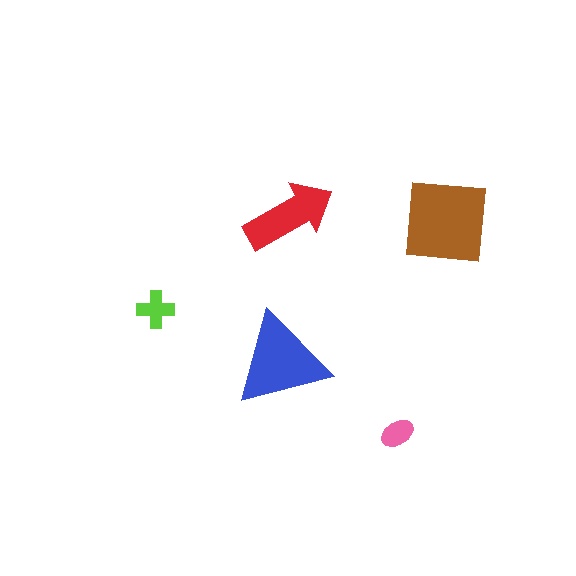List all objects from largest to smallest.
The brown square, the blue triangle, the red arrow, the lime cross, the pink ellipse.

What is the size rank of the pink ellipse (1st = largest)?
5th.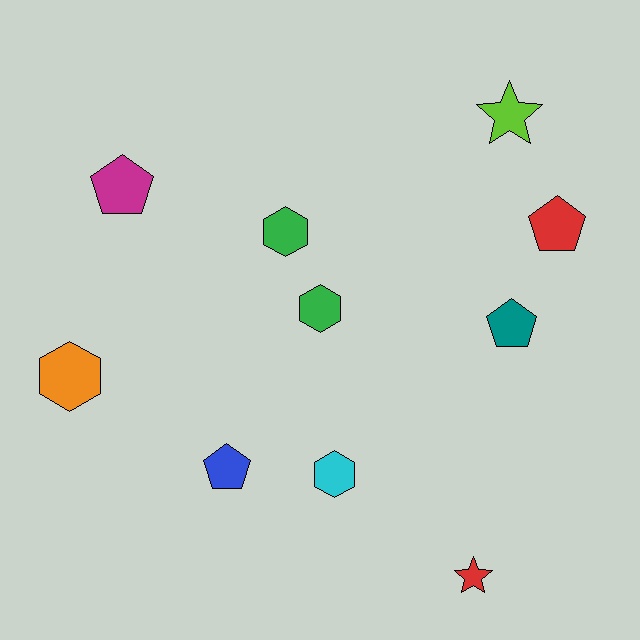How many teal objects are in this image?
There is 1 teal object.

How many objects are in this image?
There are 10 objects.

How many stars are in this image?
There are 2 stars.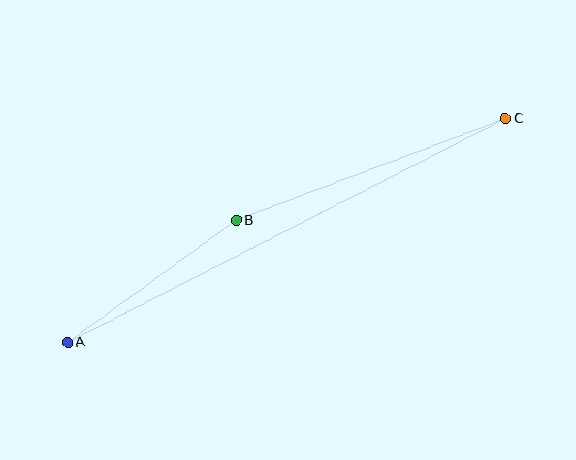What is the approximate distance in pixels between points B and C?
The distance between B and C is approximately 288 pixels.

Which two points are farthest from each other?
Points A and C are farthest from each other.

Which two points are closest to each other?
Points A and B are closest to each other.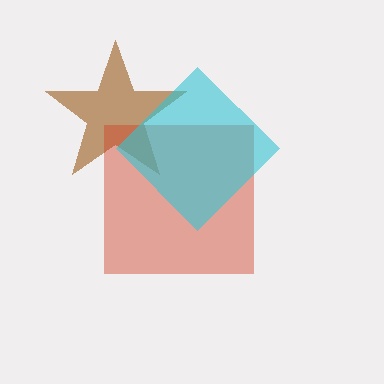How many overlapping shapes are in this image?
There are 3 overlapping shapes in the image.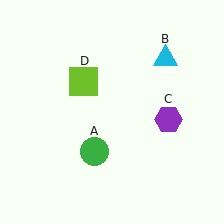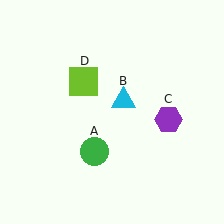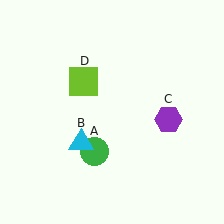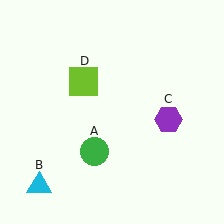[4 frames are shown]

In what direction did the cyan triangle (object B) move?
The cyan triangle (object B) moved down and to the left.